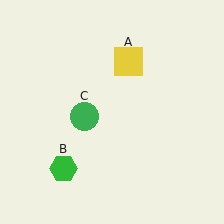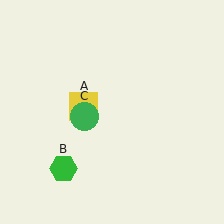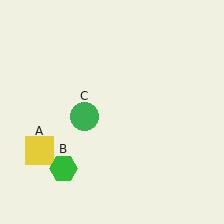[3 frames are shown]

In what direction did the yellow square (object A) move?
The yellow square (object A) moved down and to the left.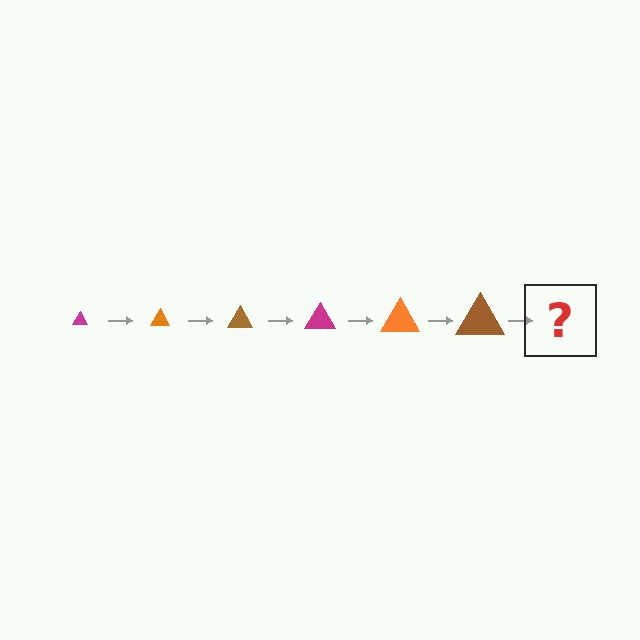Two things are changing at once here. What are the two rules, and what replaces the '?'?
The two rules are that the triangle grows larger each step and the color cycles through magenta, orange, and brown. The '?' should be a magenta triangle, larger than the previous one.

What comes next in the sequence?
The next element should be a magenta triangle, larger than the previous one.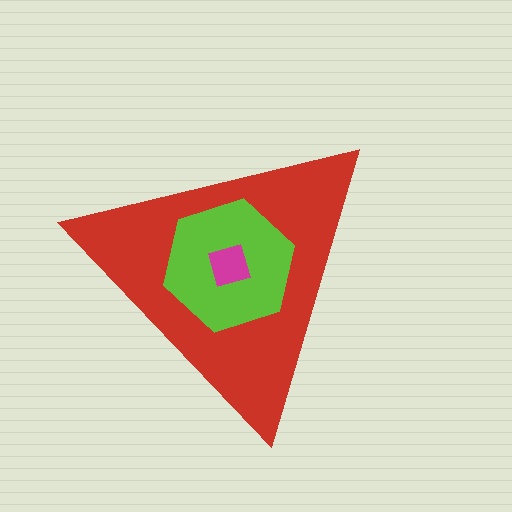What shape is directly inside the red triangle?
The lime hexagon.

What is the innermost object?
The magenta square.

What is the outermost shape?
The red triangle.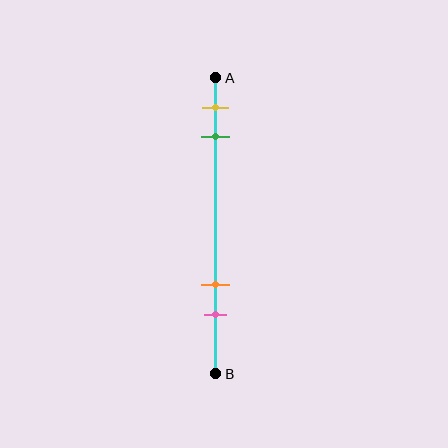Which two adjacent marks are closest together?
The yellow and green marks are the closest adjacent pair.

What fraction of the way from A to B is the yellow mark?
The yellow mark is approximately 10% (0.1) of the way from A to B.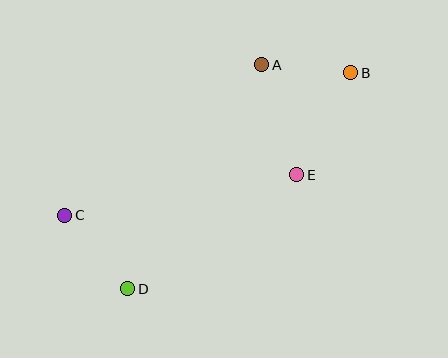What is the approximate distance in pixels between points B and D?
The distance between B and D is approximately 311 pixels.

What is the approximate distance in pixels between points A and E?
The distance between A and E is approximately 115 pixels.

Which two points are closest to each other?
Points A and B are closest to each other.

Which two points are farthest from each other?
Points B and C are farthest from each other.